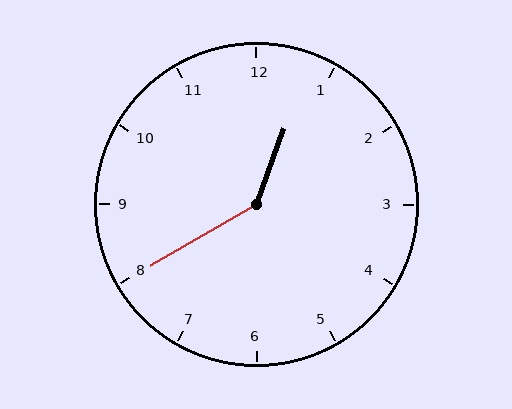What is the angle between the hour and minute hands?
Approximately 140 degrees.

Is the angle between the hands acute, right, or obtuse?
It is obtuse.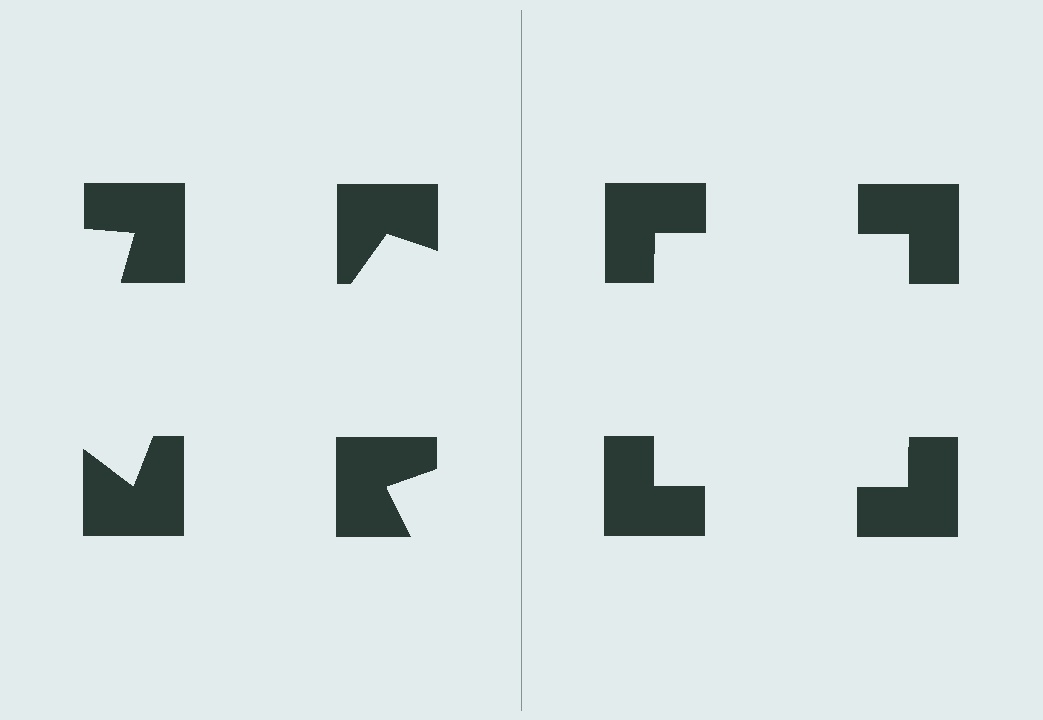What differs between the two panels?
The notched squares are positioned identically on both sides; only the wedge orientations differ. On the right they align to a square; on the left they are misaligned.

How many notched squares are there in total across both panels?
8 — 4 on each side.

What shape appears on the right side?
An illusory square.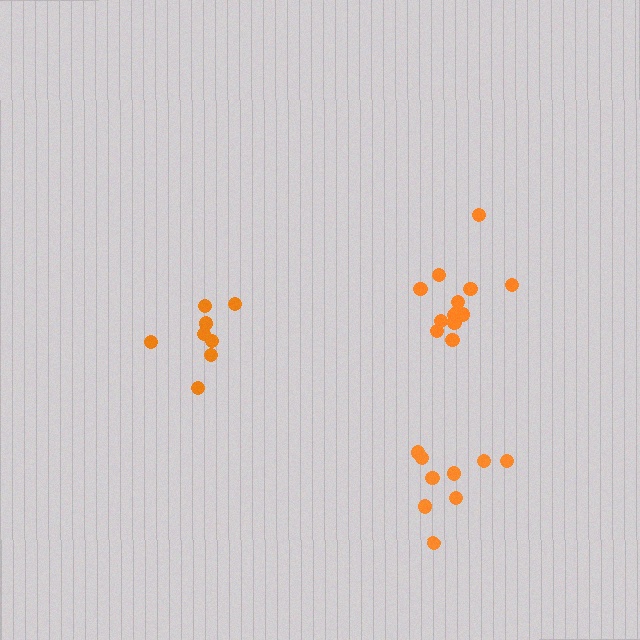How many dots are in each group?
Group 1: 8 dots, Group 2: 9 dots, Group 3: 13 dots (30 total).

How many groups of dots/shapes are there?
There are 3 groups.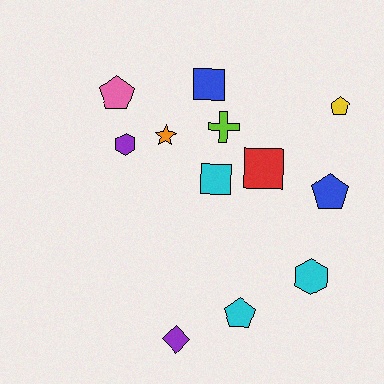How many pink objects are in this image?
There is 1 pink object.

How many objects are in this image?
There are 12 objects.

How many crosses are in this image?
There is 1 cross.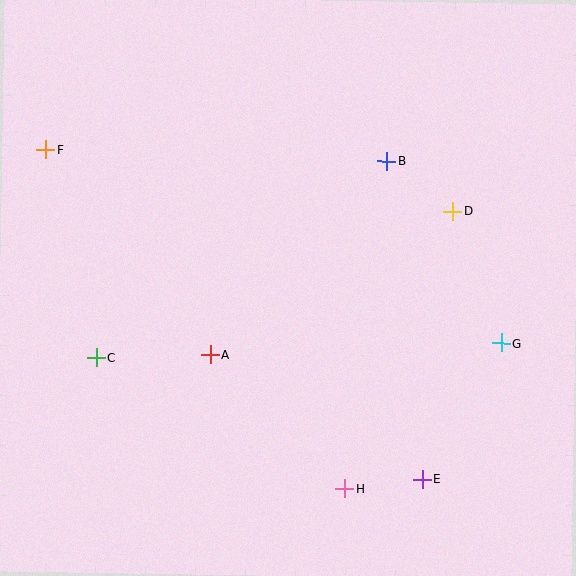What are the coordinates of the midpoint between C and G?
The midpoint between C and G is at (299, 350).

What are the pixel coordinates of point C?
Point C is at (96, 358).